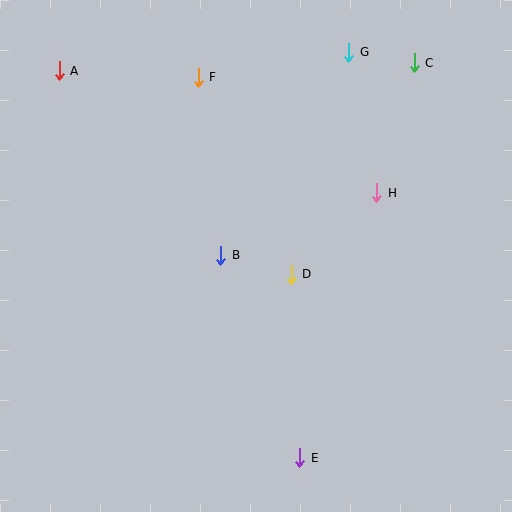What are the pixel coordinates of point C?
Point C is at (414, 63).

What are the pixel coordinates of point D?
Point D is at (291, 274).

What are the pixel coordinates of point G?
Point G is at (349, 52).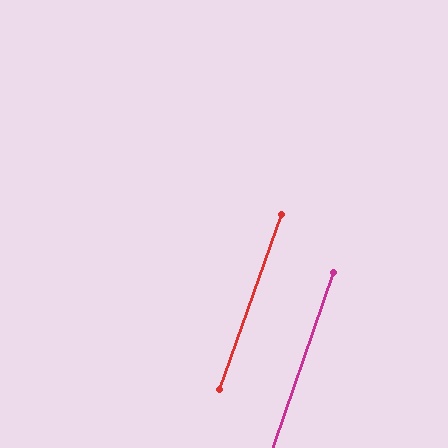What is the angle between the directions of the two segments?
Approximately 1 degree.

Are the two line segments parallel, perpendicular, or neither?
Parallel — their directions differ by only 0.5°.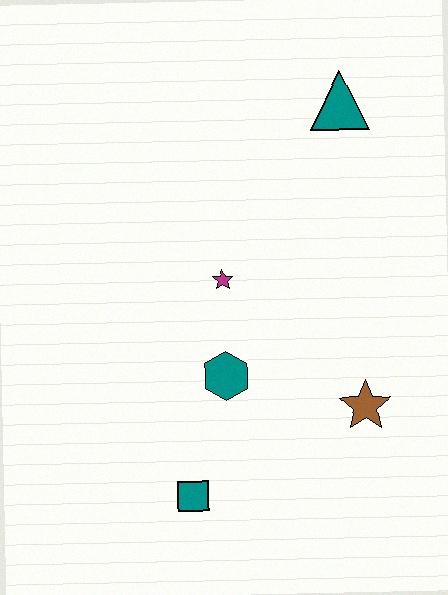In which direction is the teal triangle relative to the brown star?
The teal triangle is above the brown star.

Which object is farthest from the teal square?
The teal triangle is farthest from the teal square.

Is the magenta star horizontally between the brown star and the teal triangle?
No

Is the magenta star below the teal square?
No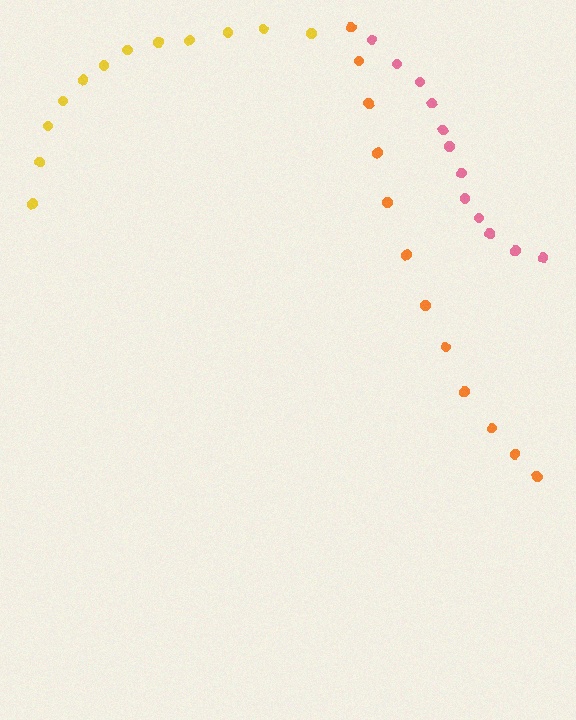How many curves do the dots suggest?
There are 3 distinct paths.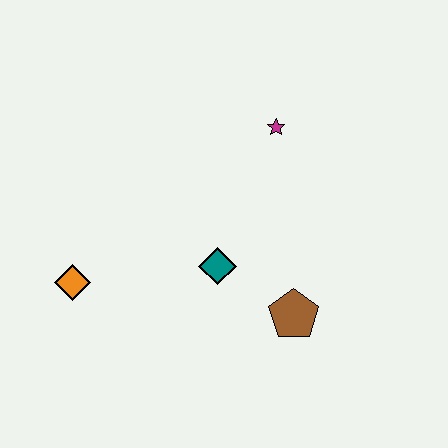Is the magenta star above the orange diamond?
Yes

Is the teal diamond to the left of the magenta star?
Yes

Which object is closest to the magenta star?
The teal diamond is closest to the magenta star.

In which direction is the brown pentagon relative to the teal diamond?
The brown pentagon is to the right of the teal diamond.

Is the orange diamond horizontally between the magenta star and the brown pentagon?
No